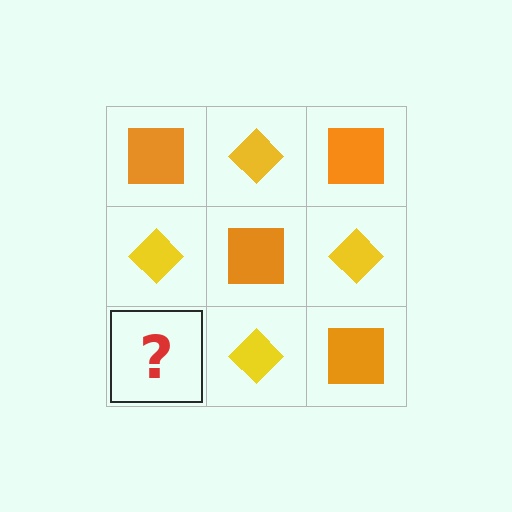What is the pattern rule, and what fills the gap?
The rule is that it alternates orange square and yellow diamond in a checkerboard pattern. The gap should be filled with an orange square.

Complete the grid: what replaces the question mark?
The question mark should be replaced with an orange square.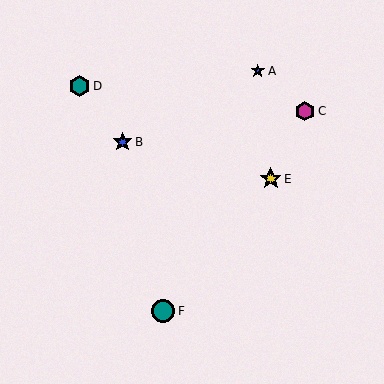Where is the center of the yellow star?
The center of the yellow star is at (271, 179).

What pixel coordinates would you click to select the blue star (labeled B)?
Click at (123, 142) to select the blue star B.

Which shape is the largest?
The teal circle (labeled F) is the largest.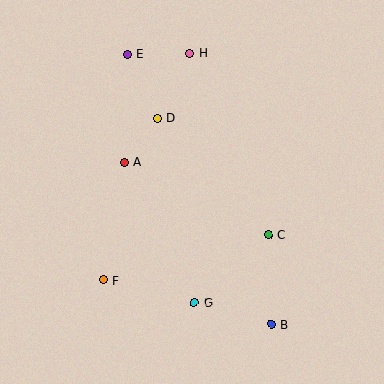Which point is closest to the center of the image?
Point A at (124, 162) is closest to the center.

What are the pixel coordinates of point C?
Point C is at (268, 235).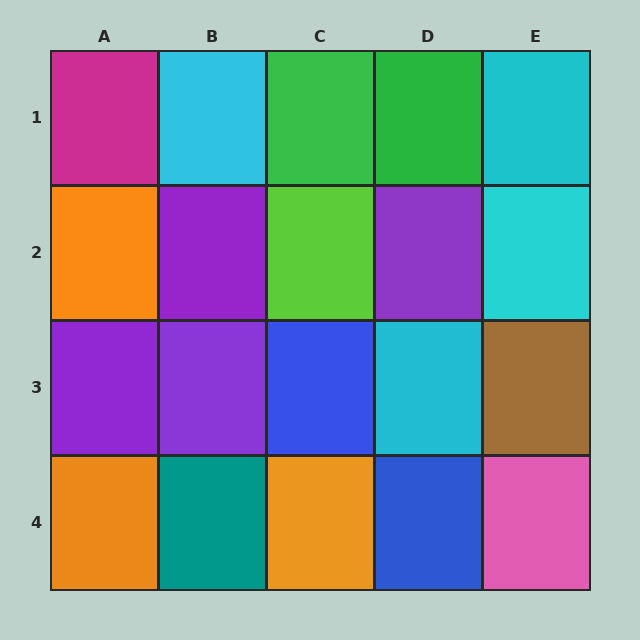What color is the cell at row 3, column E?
Brown.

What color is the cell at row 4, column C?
Orange.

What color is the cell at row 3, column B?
Purple.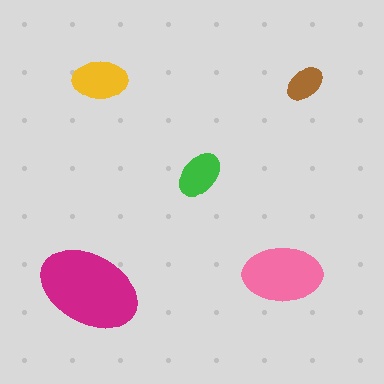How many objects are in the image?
There are 5 objects in the image.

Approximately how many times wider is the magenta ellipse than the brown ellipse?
About 2.5 times wider.